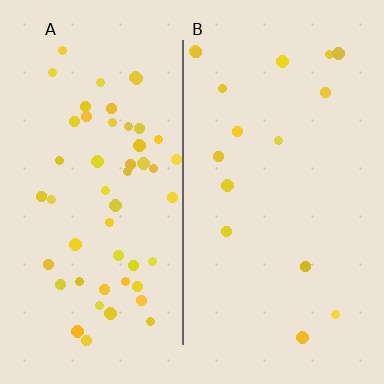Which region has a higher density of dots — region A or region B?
A (the left).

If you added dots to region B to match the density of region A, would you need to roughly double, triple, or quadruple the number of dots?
Approximately triple.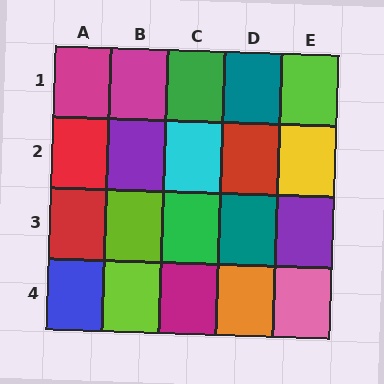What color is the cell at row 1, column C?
Green.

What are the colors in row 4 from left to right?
Blue, lime, magenta, orange, pink.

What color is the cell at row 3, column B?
Lime.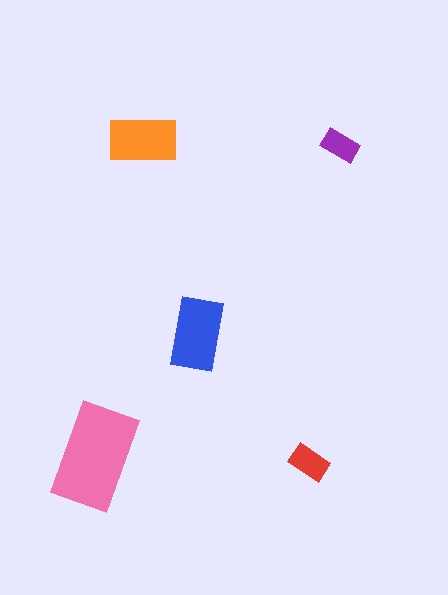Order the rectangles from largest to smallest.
the pink one, the blue one, the orange one, the red one, the purple one.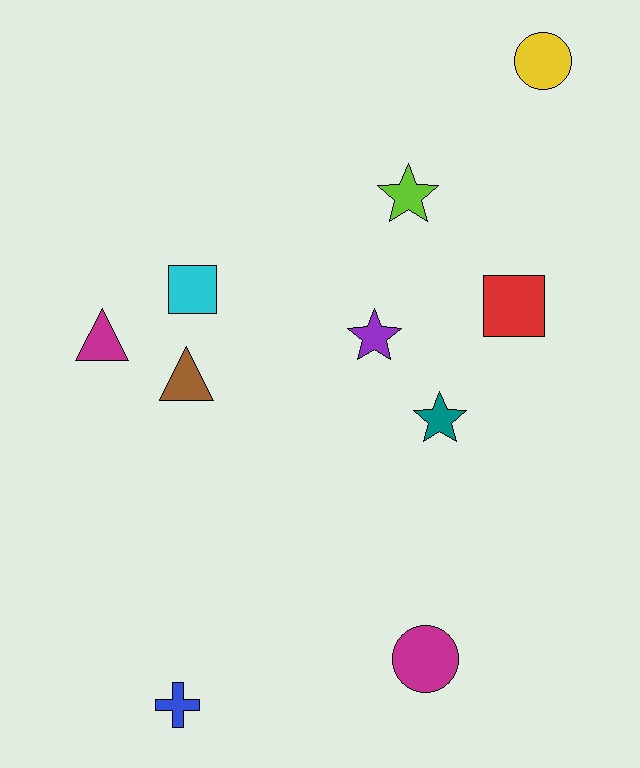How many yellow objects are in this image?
There is 1 yellow object.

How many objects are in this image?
There are 10 objects.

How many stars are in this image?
There are 3 stars.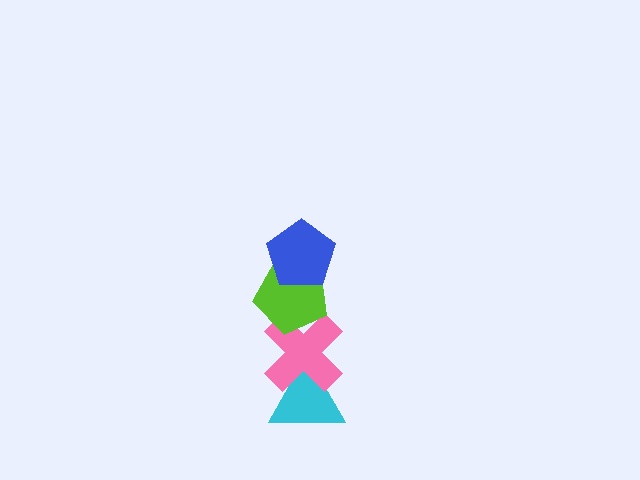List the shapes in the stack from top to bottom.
From top to bottom: the blue pentagon, the lime pentagon, the pink cross, the cyan triangle.